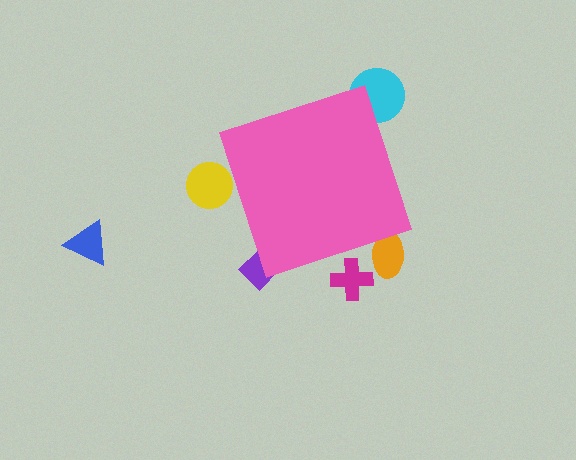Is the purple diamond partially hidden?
Yes, the purple diamond is partially hidden behind the pink diamond.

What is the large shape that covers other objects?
A pink diamond.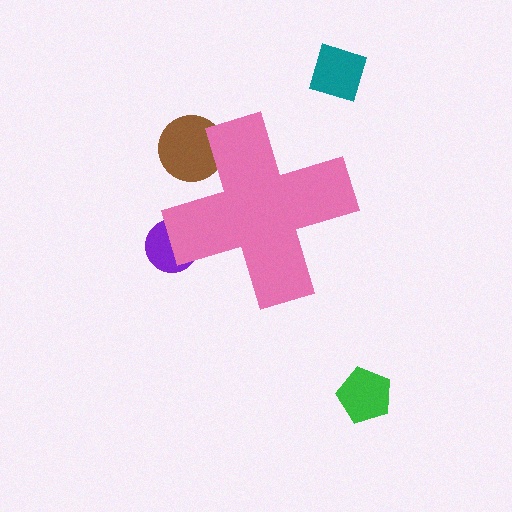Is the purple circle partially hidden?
Yes, the purple circle is partially hidden behind the pink cross.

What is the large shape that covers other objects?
A pink cross.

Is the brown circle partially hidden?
Yes, the brown circle is partially hidden behind the pink cross.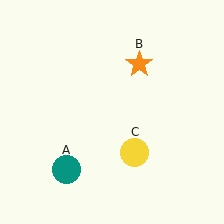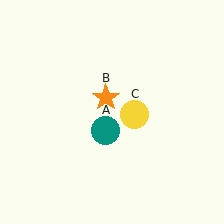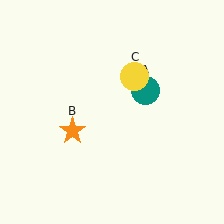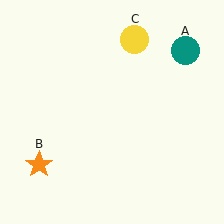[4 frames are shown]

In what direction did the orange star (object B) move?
The orange star (object B) moved down and to the left.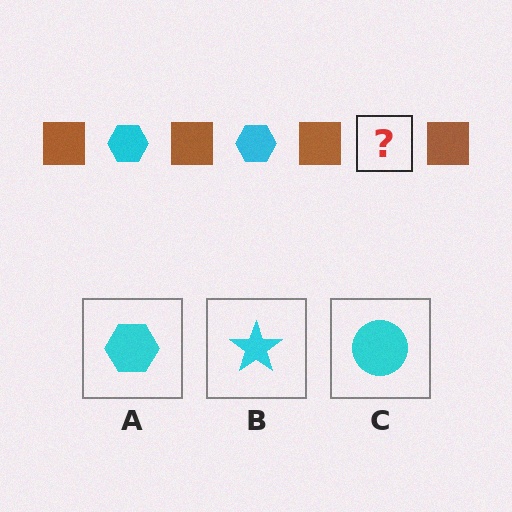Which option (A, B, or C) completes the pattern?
A.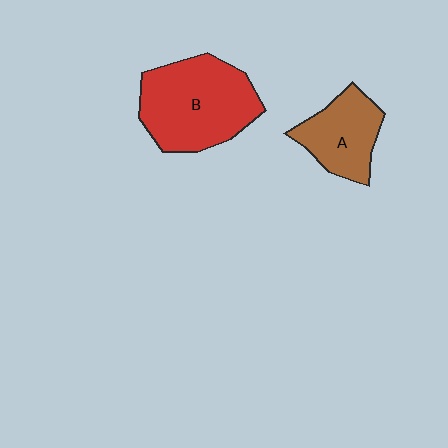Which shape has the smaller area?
Shape A (brown).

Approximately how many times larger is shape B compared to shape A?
Approximately 1.7 times.